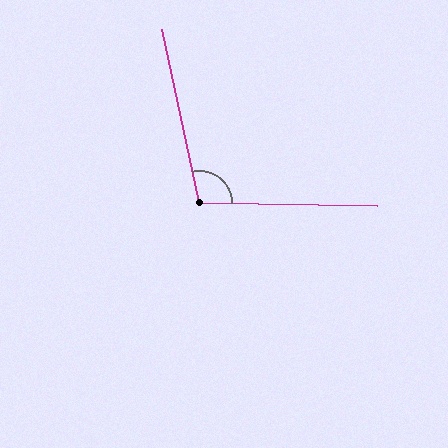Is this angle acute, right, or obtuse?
It is obtuse.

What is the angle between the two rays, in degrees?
Approximately 103 degrees.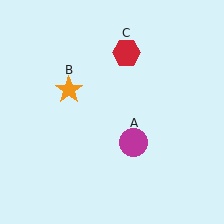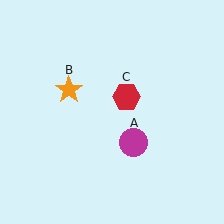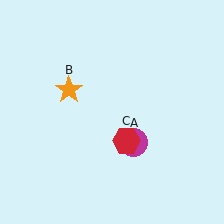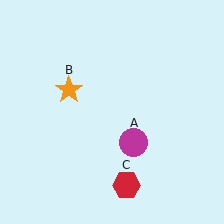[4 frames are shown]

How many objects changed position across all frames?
1 object changed position: red hexagon (object C).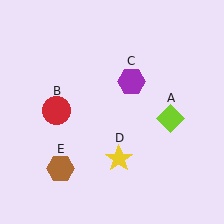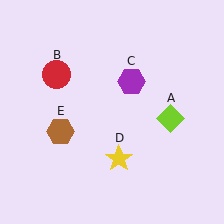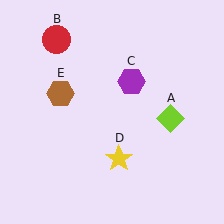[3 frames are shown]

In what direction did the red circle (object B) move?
The red circle (object B) moved up.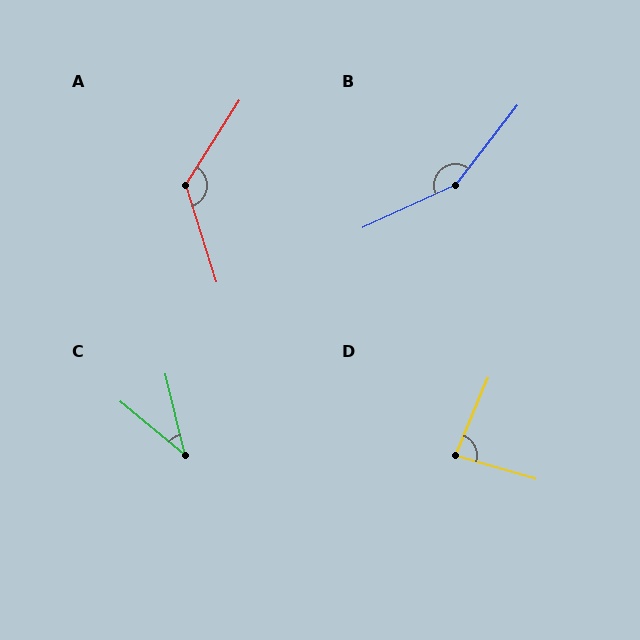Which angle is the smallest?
C, at approximately 37 degrees.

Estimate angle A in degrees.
Approximately 130 degrees.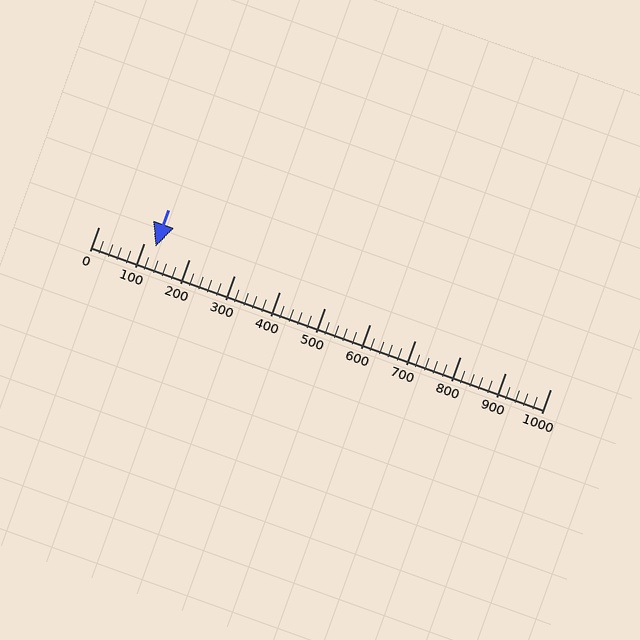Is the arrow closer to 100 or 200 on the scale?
The arrow is closer to 100.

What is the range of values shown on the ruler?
The ruler shows values from 0 to 1000.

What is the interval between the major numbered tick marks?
The major tick marks are spaced 100 units apart.